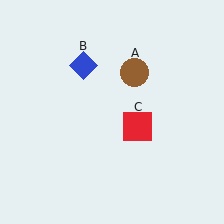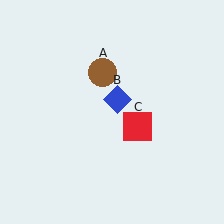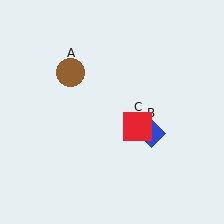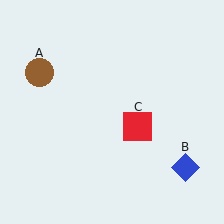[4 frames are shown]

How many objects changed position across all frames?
2 objects changed position: brown circle (object A), blue diamond (object B).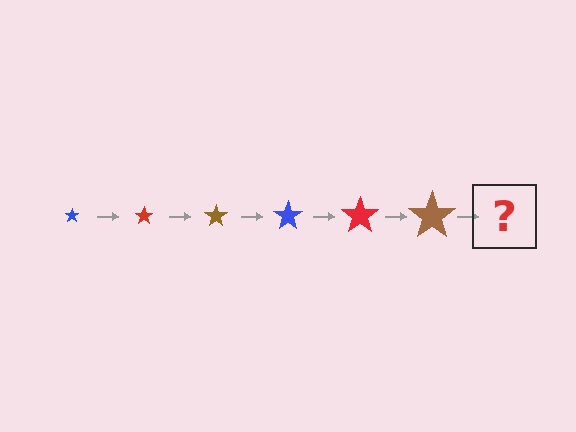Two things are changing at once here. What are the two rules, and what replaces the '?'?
The two rules are that the star grows larger each step and the color cycles through blue, red, and brown. The '?' should be a blue star, larger than the previous one.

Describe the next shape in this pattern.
It should be a blue star, larger than the previous one.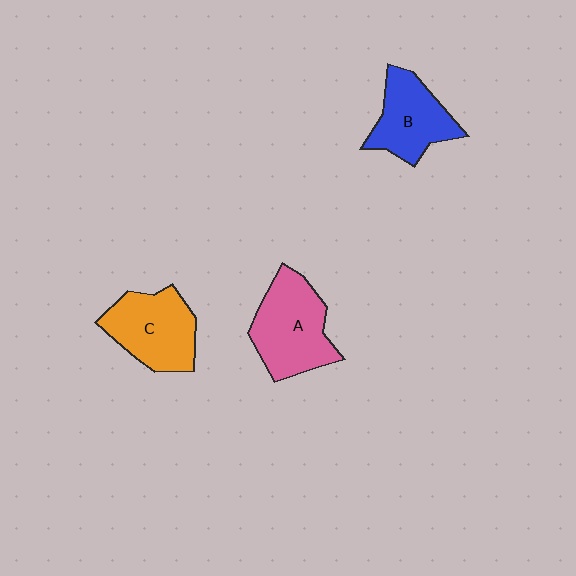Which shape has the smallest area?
Shape B (blue).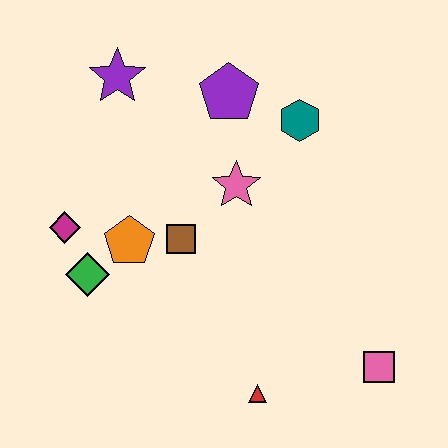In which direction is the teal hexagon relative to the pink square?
The teal hexagon is above the pink square.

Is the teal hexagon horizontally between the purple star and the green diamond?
No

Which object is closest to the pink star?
The brown square is closest to the pink star.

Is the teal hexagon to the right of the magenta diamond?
Yes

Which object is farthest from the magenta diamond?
The pink square is farthest from the magenta diamond.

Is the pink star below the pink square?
No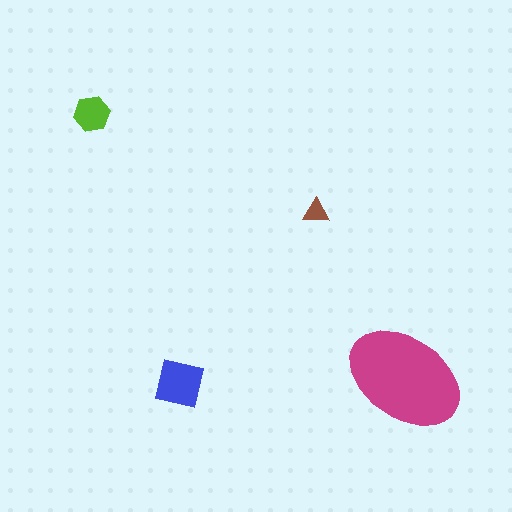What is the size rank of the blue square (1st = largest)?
2nd.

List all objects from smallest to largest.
The brown triangle, the lime hexagon, the blue square, the magenta ellipse.